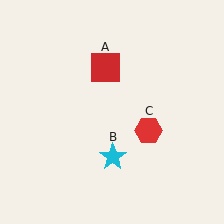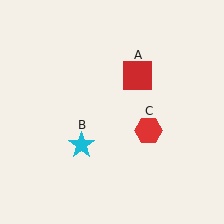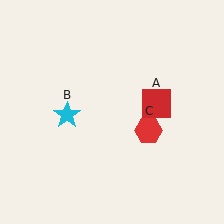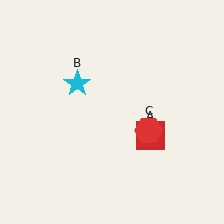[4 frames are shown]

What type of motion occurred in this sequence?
The red square (object A), cyan star (object B) rotated clockwise around the center of the scene.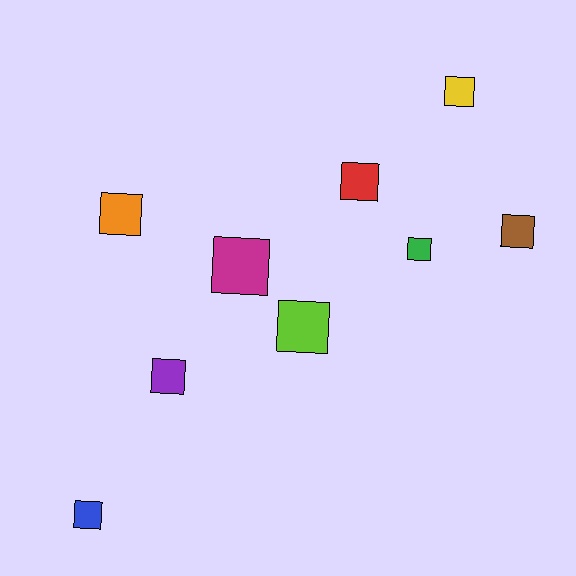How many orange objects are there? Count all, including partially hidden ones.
There is 1 orange object.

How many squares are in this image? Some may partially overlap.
There are 9 squares.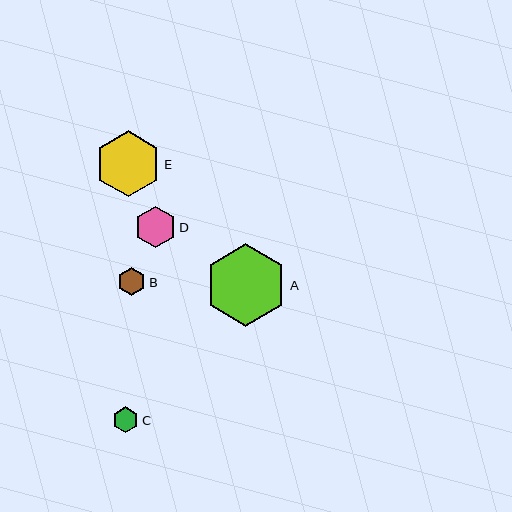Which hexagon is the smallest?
Hexagon C is the smallest with a size of approximately 26 pixels.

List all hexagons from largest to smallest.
From largest to smallest: A, E, D, B, C.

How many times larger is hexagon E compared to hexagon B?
Hexagon E is approximately 2.4 times the size of hexagon B.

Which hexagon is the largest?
Hexagon A is the largest with a size of approximately 83 pixels.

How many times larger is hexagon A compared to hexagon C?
Hexagon A is approximately 3.1 times the size of hexagon C.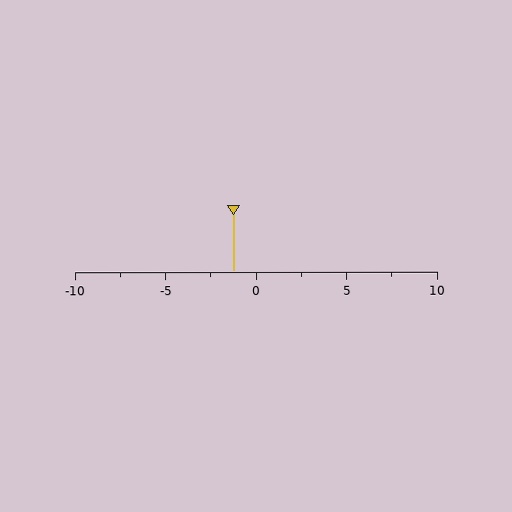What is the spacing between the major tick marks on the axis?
The major ticks are spaced 5 apart.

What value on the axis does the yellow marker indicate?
The marker indicates approximately -1.2.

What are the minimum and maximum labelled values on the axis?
The axis runs from -10 to 10.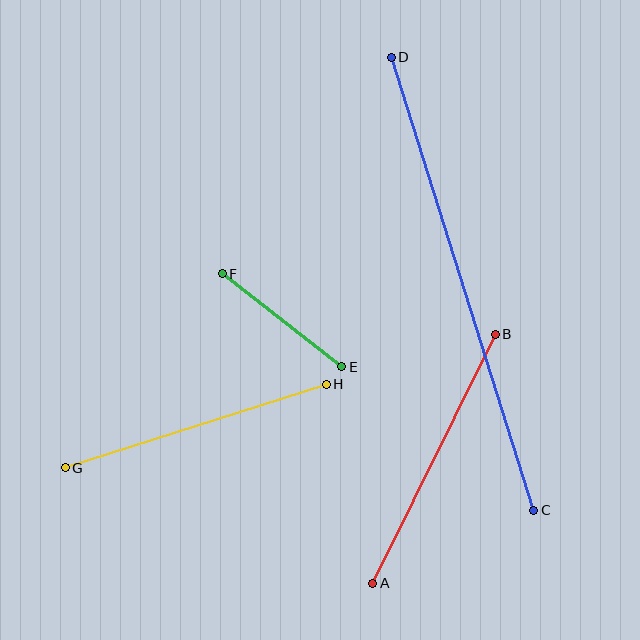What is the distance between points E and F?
The distance is approximately 151 pixels.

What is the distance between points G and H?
The distance is approximately 274 pixels.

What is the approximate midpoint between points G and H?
The midpoint is at approximately (196, 426) pixels.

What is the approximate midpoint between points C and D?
The midpoint is at approximately (463, 284) pixels.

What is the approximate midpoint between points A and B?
The midpoint is at approximately (434, 459) pixels.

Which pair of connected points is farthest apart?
Points C and D are farthest apart.